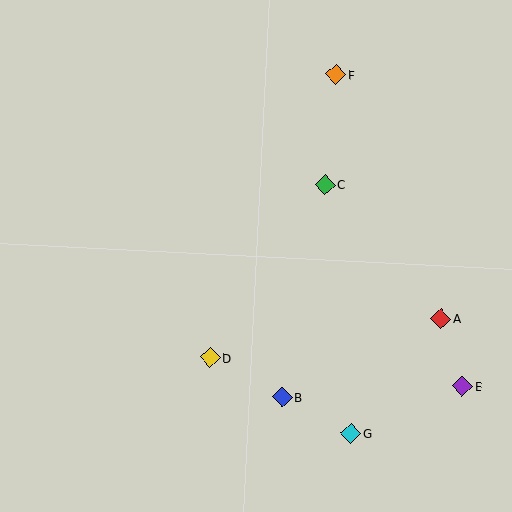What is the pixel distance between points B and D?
The distance between B and D is 83 pixels.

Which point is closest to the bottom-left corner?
Point D is closest to the bottom-left corner.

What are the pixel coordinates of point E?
Point E is at (463, 386).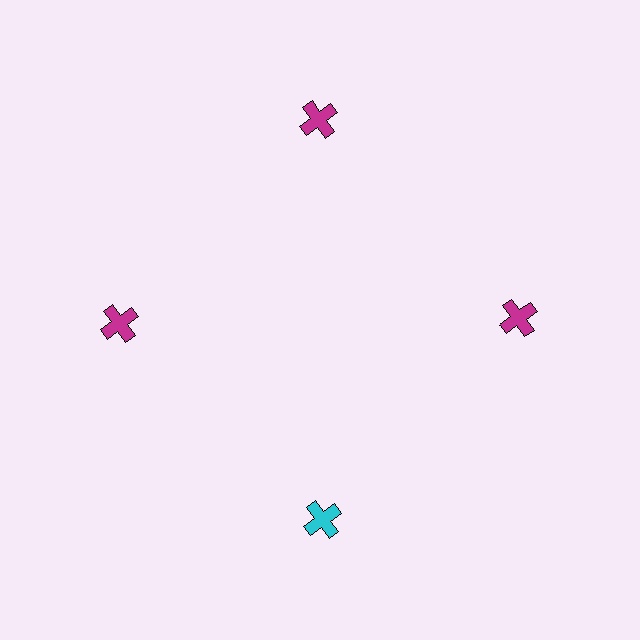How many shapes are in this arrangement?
There are 4 shapes arranged in a ring pattern.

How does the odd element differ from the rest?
It has a different color: cyan instead of magenta.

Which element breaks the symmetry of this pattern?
The cyan cross at roughly the 6 o'clock position breaks the symmetry. All other shapes are magenta crosses.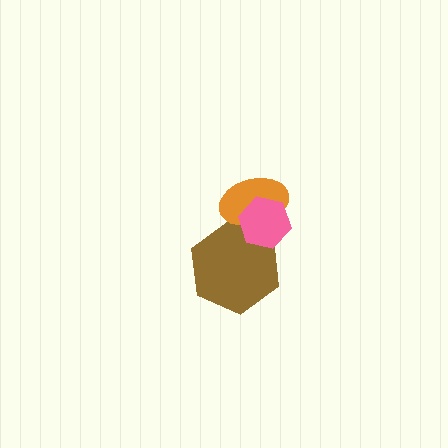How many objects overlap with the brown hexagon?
2 objects overlap with the brown hexagon.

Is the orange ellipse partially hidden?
Yes, it is partially covered by another shape.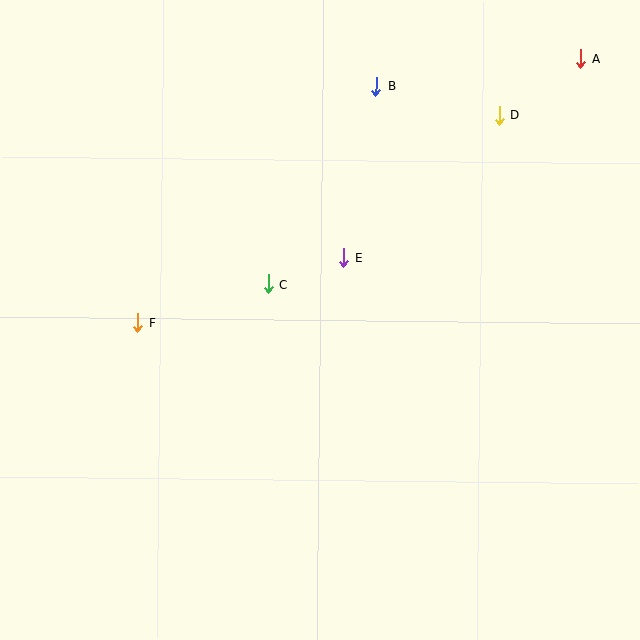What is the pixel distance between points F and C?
The distance between F and C is 136 pixels.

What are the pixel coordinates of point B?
Point B is at (376, 86).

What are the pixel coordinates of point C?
Point C is at (268, 284).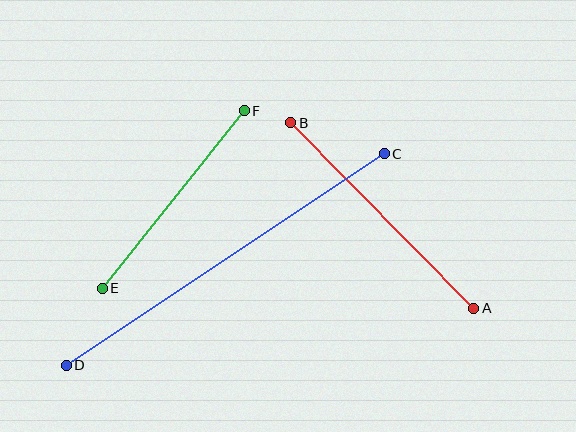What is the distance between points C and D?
The distance is approximately 382 pixels.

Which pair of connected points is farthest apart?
Points C and D are farthest apart.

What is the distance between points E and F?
The distance is approximately 227 pixels.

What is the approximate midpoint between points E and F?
The midpoint is at approximately (173, 200) pixels.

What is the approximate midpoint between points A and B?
The midpoint is at approximately (382, 215) pixels.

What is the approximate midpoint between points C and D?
The midpoint is at approximately (225, 259) pixels.